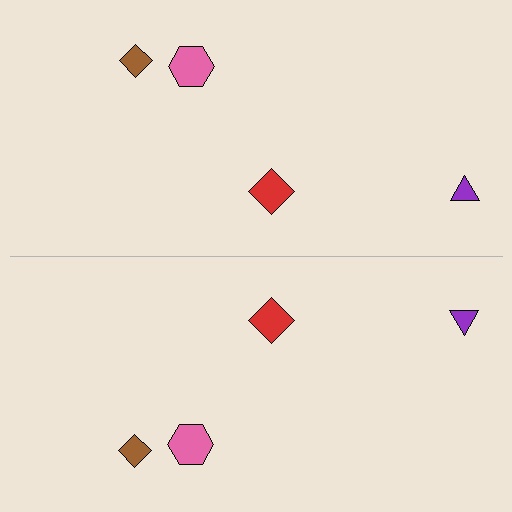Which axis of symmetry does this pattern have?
The pattern has a horizontal axis of symmetry running through the center of the image.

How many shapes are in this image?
There are 8 shapes in this image.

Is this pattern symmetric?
Yes, this pattern has bilateral (reflection) symmetry.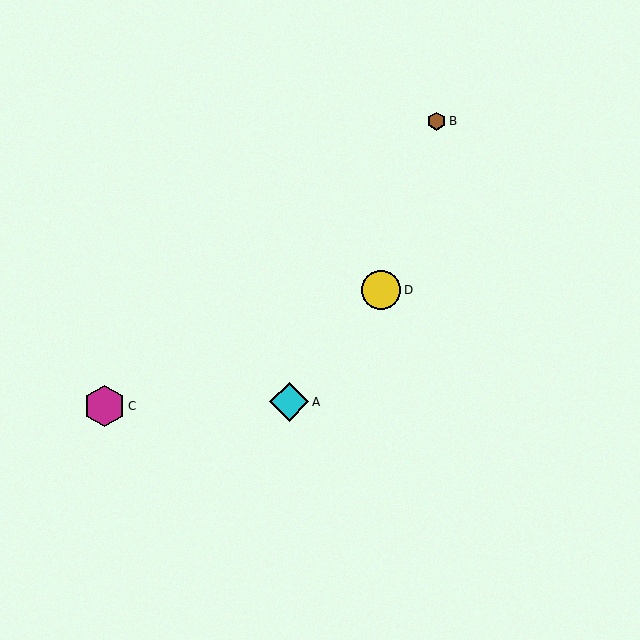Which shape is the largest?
The magenta hexagon (labeled C) is the largest.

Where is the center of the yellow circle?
The center of the yellow circle is at (381, 290).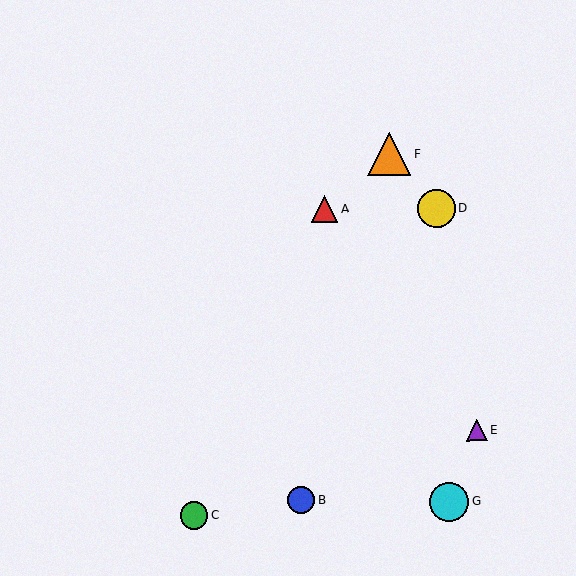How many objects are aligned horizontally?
2 objects (A, D) are aligned horizontally.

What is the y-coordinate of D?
Object D is at y≈208.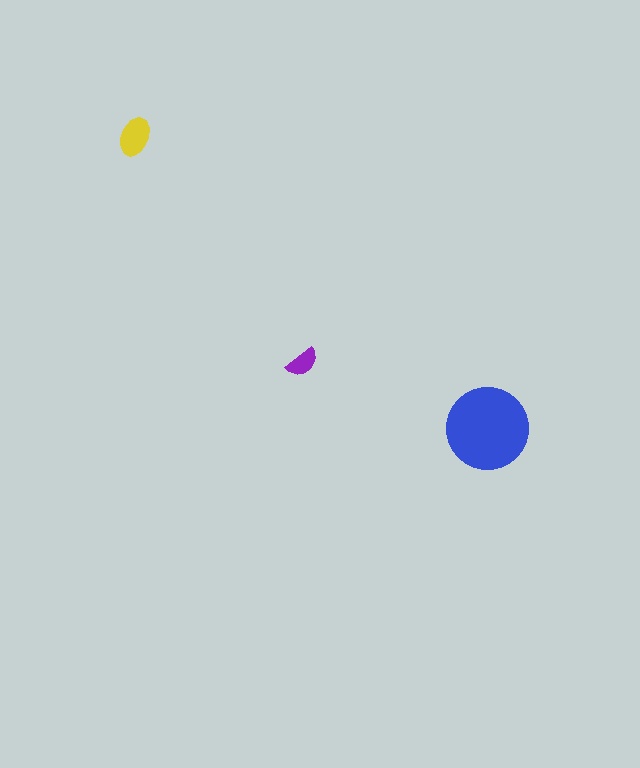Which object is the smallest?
The purple semicircle.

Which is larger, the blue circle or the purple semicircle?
The blue circle.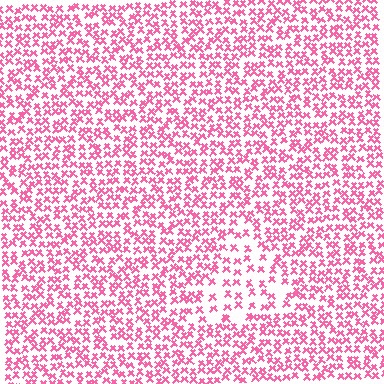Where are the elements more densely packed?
The elements are more densely packed outside the triangle boundary.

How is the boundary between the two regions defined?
The boundary is defined by a change in element density (approximately 1.9x ratio). All elements are the same color, size, and shape.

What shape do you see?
I see a triangle.